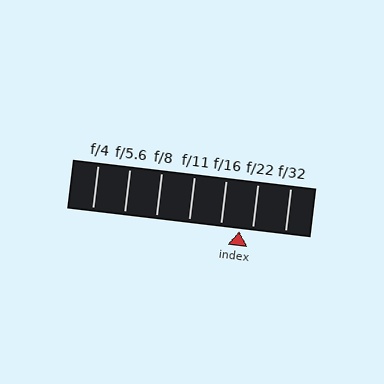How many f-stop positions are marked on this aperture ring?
There are 7 f-stop positions marked.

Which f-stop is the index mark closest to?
The index mark is closest to f/22.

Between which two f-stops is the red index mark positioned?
The index mark is between f/16 and f/22.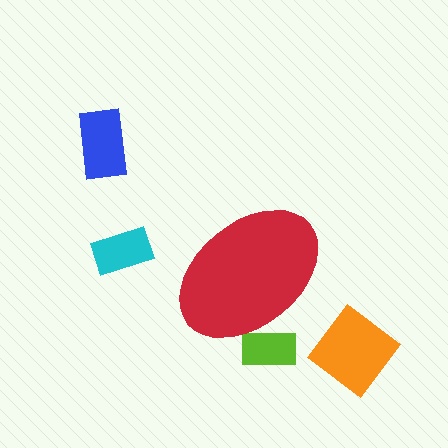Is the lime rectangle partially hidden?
Yes, the lime rectangle is partially hidden behind the red ellipse.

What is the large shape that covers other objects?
A red ellipse.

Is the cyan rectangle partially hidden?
No, the cyan rectangle is fully visible.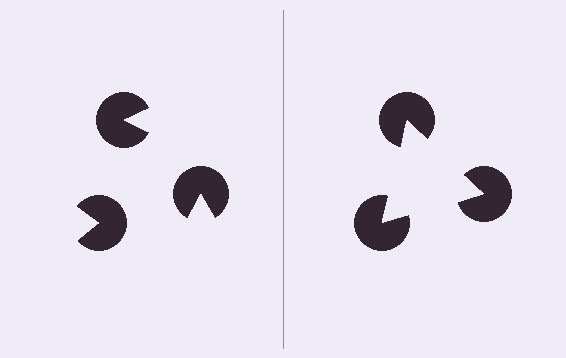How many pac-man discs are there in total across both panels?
6 — 3 on each side.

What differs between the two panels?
The pac-man discs are positioned identically on both sides; only the wedge orientations differ. On the right they align to a triangle; on the left they are misaligned.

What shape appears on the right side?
An illusory triangle.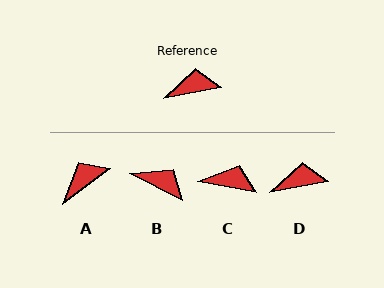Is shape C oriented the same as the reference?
No, it is off by about 20 degrees.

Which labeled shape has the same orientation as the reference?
D.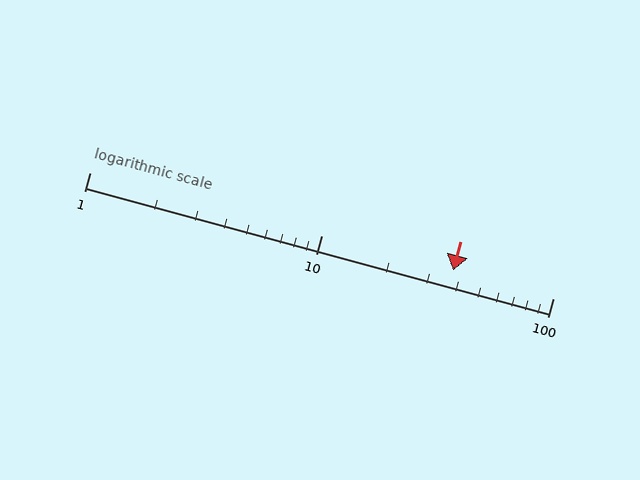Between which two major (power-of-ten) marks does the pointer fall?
The pointer is between 10 and 100.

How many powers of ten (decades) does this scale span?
The scale spans 2 decades, from 1 to 100.